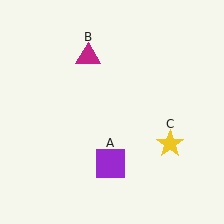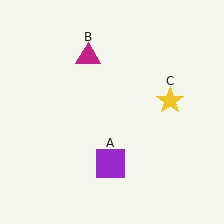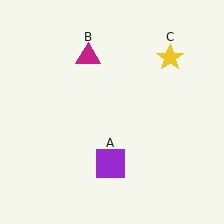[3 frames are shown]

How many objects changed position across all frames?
1 object changed position: yellow star (object C).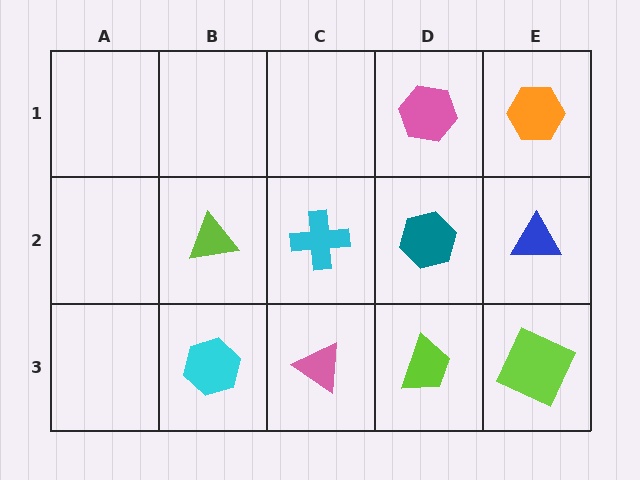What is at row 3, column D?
A lime trapezoid.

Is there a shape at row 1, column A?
No, that cell is empty.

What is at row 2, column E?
A blue triangle.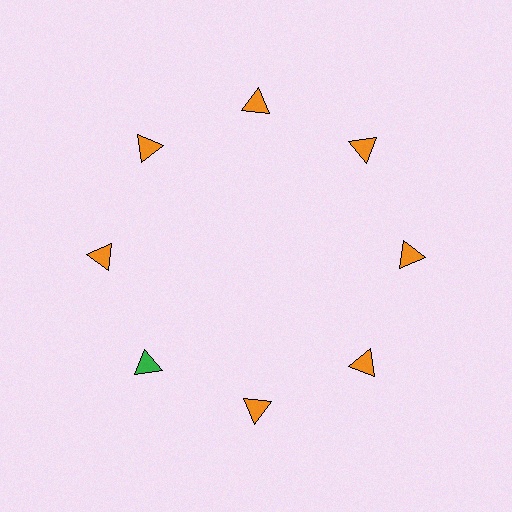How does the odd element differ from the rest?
It has a different color: green instead of orange.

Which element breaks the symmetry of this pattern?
The green triangle at roughly the 8 o'clock position breaks the symmetry. All other shapes are orange triangles.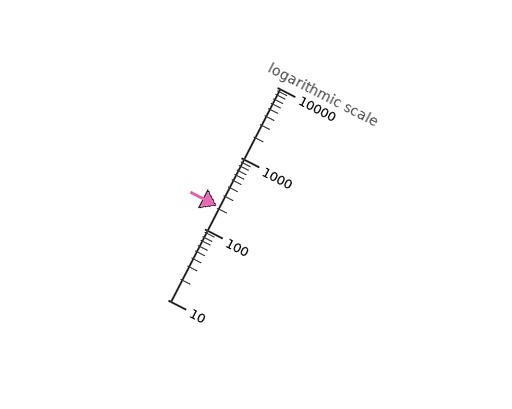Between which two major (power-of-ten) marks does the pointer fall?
The pointer is between 100 and 1000.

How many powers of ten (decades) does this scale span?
The scale spans 3 decades, from 10 to 10000.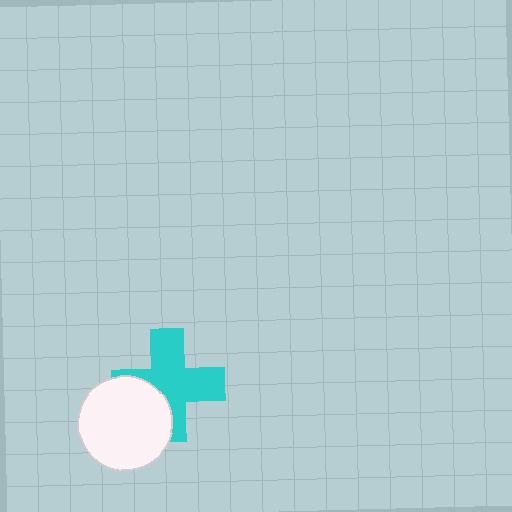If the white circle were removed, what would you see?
You would see the complete cyan cross.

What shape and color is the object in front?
The object in front is a white circle.